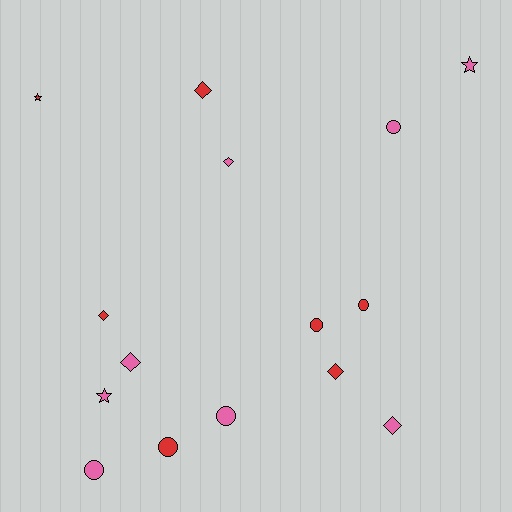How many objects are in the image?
There are 15 objects.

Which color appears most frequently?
Pink, with 8 objects.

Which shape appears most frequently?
Diamond, with 6 objects.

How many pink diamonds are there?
There are 3 pink diamonds.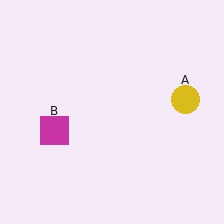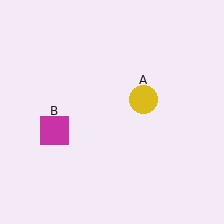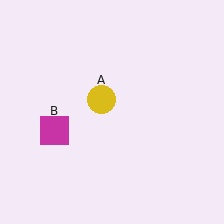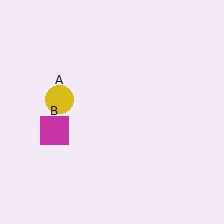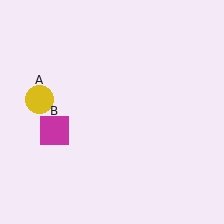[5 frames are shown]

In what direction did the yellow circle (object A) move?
The yellow circle (object A) moved left.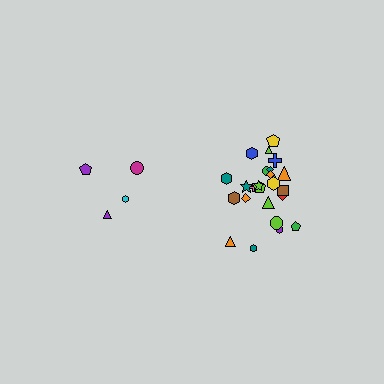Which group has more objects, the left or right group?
The right group.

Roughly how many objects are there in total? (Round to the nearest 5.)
Roughly 30 objects in total.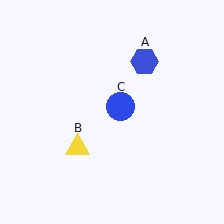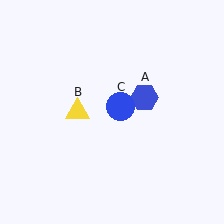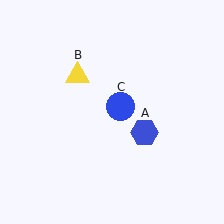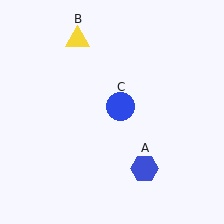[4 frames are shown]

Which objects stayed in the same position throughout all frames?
Blue circle (object C) remained stationary.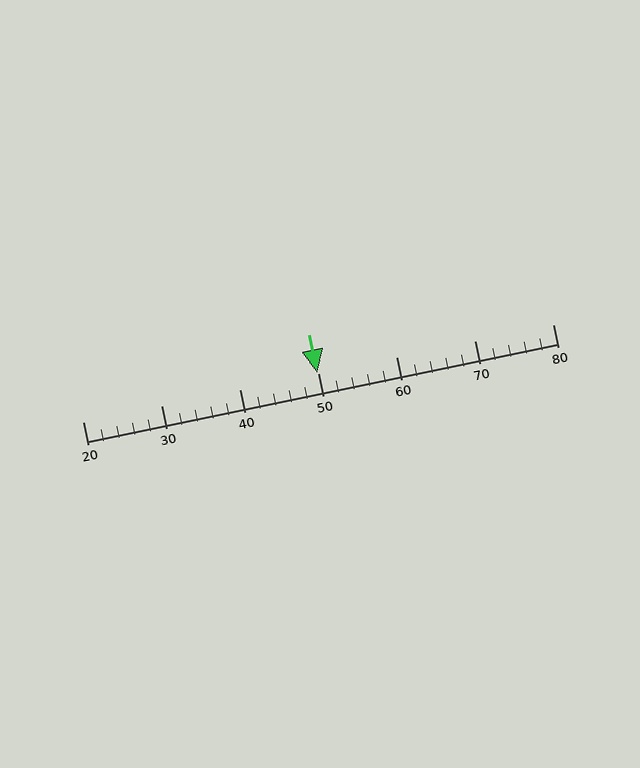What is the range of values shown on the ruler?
The ruler shows values from 20 to 80.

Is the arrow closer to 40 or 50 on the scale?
The arrow is closer to 50.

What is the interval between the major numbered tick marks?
The major tick marks are spaced 10 units apart.